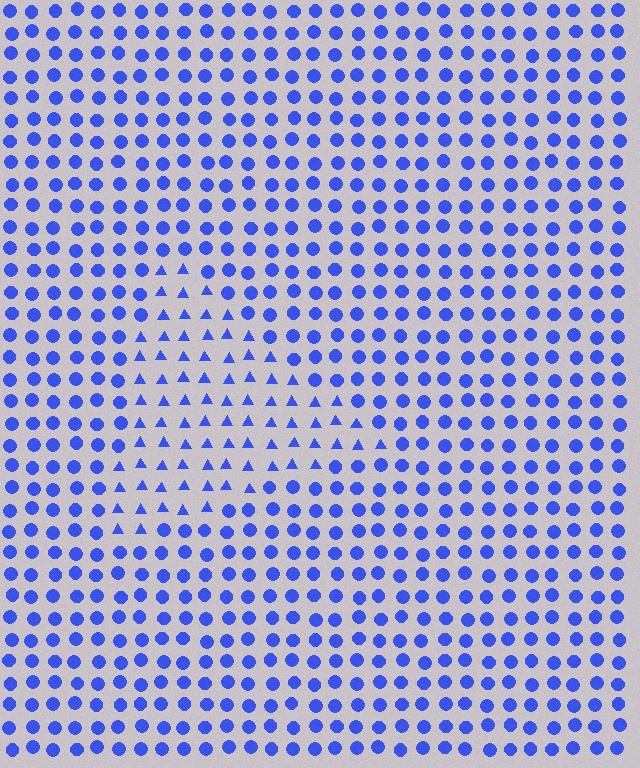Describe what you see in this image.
The image is filled with small blue elements arranged in a uniform grid. A triangle-shaped region contains triangles, while the surrounding area contains circles. The boundary is defined purely by the change in element shape.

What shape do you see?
I see a triangle.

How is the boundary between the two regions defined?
The boundary is defined by a change in element shape: triangles inside vs. circles outside. All elements share the same color and spacing.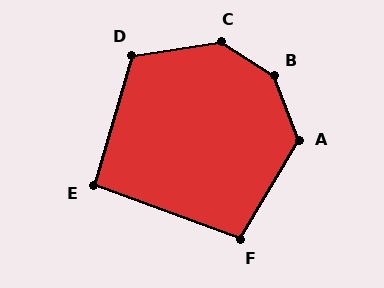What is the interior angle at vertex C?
Approximately 138 degrees (obtuse).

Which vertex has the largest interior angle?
B, at approximately 144 degrees.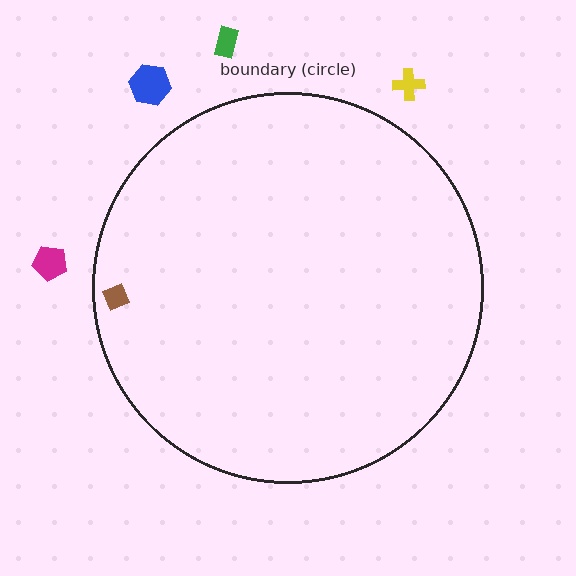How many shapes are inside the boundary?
1 inside, 4 outside.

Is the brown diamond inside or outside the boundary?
Inside.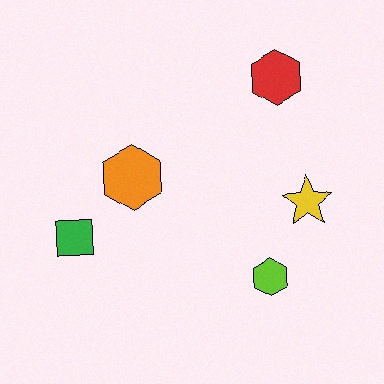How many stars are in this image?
There is 1 star.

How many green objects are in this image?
There is 1 green object.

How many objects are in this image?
There are 5 objects.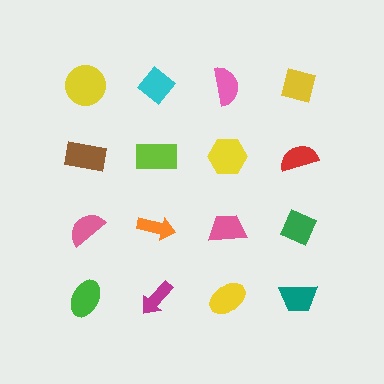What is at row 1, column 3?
A pink semicircle.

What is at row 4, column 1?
A green ellipse.